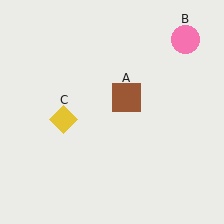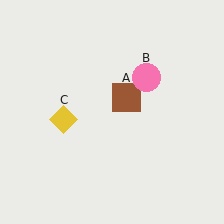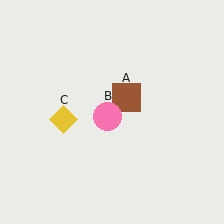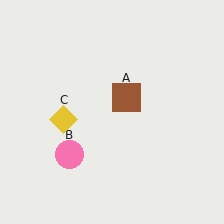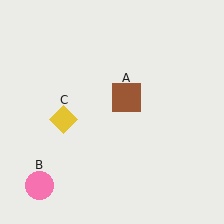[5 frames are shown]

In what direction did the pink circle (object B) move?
The pink circle (object B) moved down and to the left.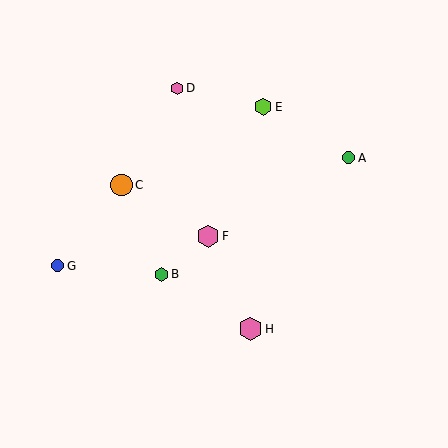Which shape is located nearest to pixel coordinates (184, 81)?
The pink hexagon (labeled D) at (177, 88) is nearest to that location.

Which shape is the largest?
The pink hexagon (labeled H) is the largest.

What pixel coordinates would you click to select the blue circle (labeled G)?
Click at (58, 266) to select the blue circle G.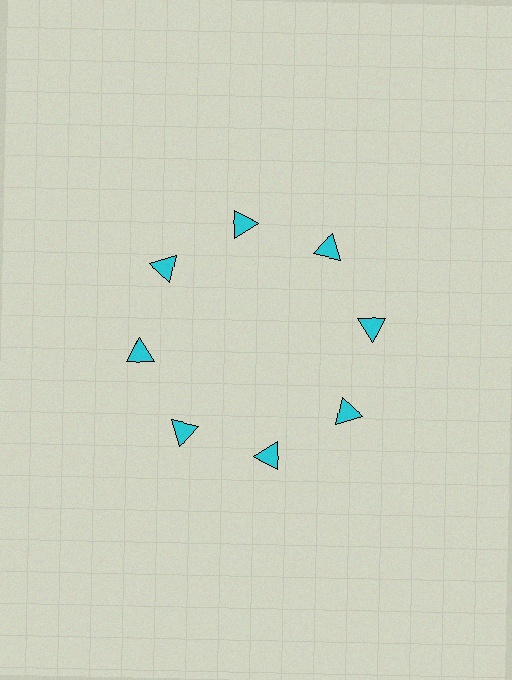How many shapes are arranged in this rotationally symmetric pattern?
There are 8 shapes, arranged in 8 groups of 1.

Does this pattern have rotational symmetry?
Yes, this pattern has 8-fold rotational symmetry. It looks the same after rotating 45 degrees around the center.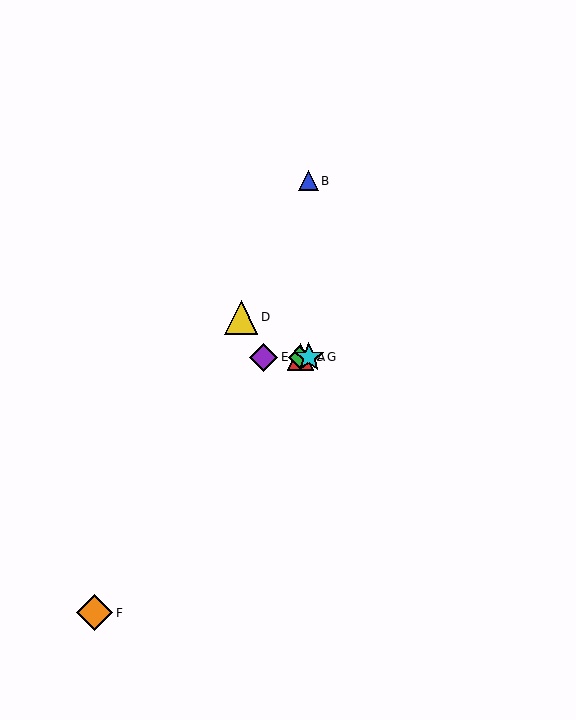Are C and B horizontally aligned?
No, C is at y≈357 and B is at y≈181.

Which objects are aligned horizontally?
Objects A, C, E, G are aligned horizontally.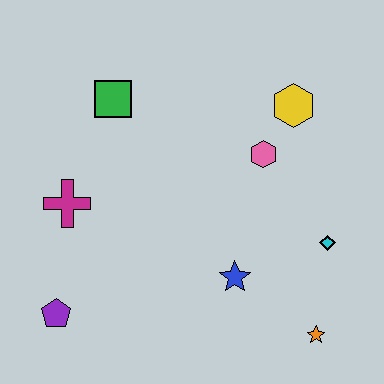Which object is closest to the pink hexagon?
The yellow hexagon is closest to the pink hexagon.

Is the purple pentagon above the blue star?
No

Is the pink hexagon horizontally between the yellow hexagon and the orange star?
No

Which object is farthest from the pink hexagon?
The purple pentagon is farthest from the pink hexagon.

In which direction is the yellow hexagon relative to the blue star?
The yellow hexagon is above the blue star.